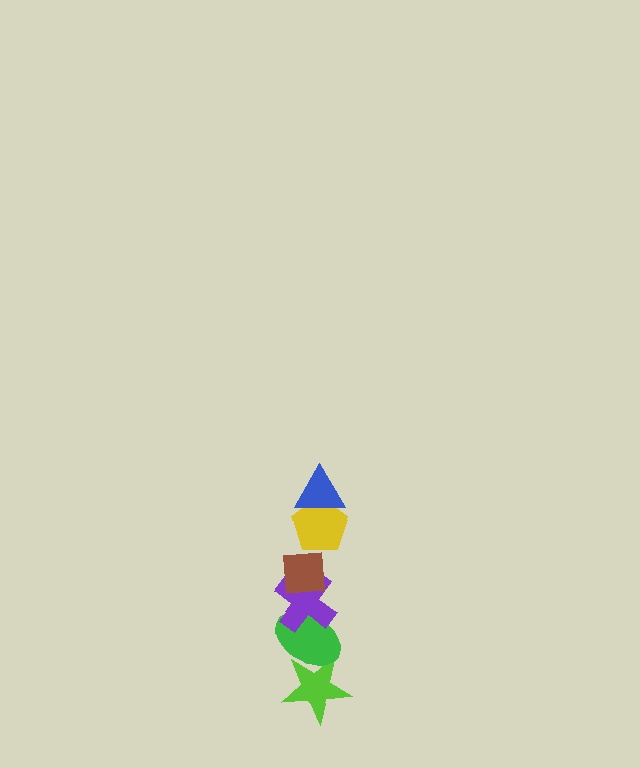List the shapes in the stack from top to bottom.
From top to bottom: the blue triangle, the yellow pentagon, the brown square, the purple cross, the green ellipse, the lime star.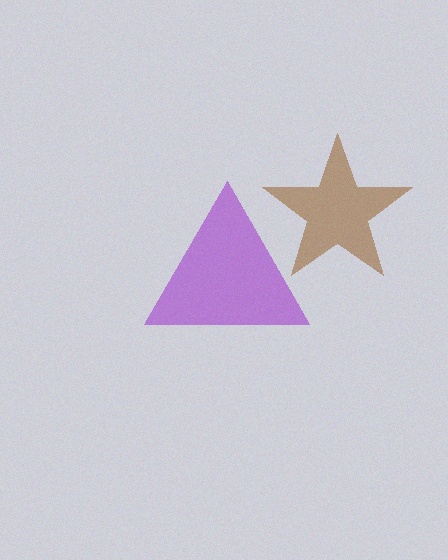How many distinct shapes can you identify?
There are 2 distinct shapes: a purple triangle, a brown star.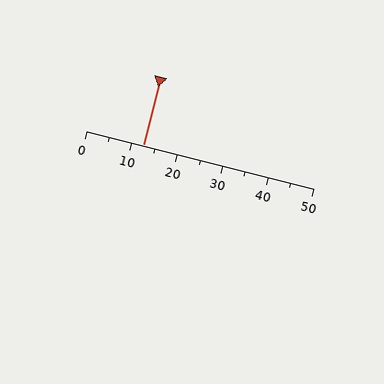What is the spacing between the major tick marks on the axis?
The major ticks are spaced 10 apart.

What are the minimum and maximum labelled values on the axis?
The axis runs from 0 to 50.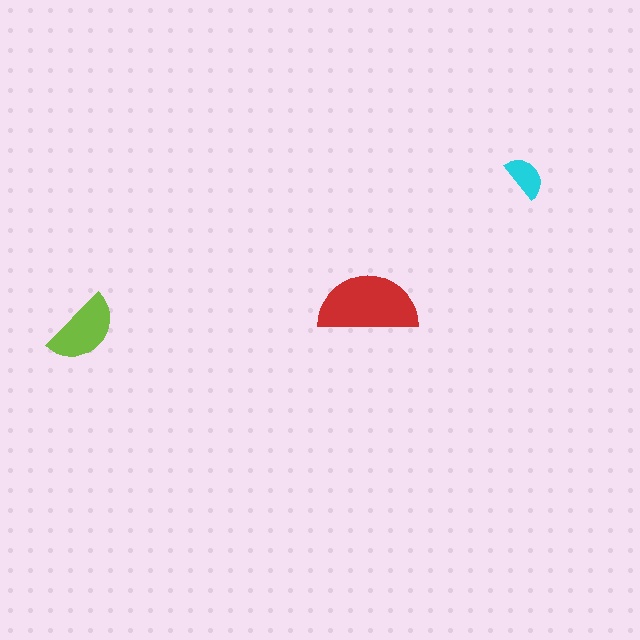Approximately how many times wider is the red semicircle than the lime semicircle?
About 1.5 times wider.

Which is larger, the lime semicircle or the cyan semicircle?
The lime one.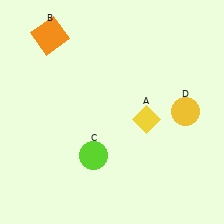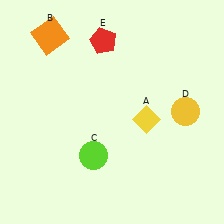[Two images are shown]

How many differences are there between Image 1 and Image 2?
There is 1 difference between the two images.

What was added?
A red pentagon (E) was added in Image 2.